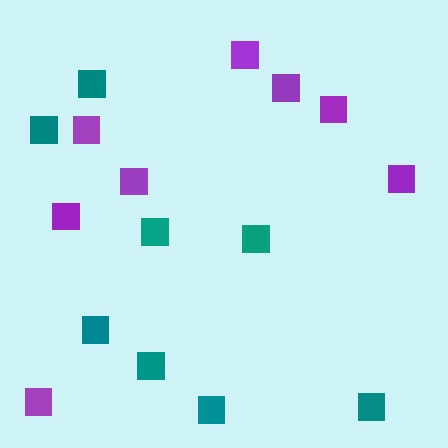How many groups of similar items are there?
There are 2 groups: one group of purple squares (8) and one group of teal squares (8).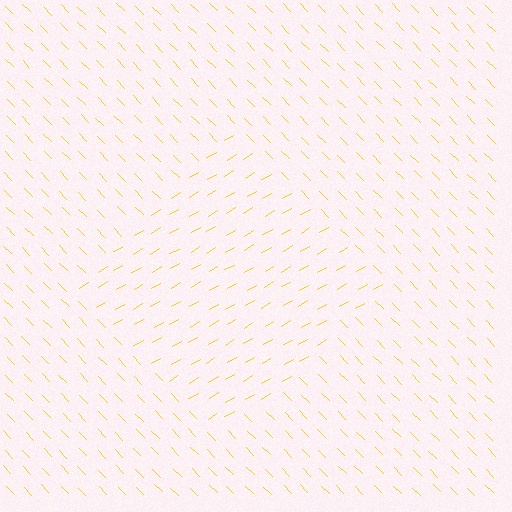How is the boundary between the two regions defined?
The boundary is defined purely by a change in line orientation (approximately 76 degrees difference). All lines are the same color and thickness.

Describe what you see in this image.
The image is filled with small yellow line segments. A diamond region in the image has lines oriented differently from the surrounding lines, creating a visible texture boundary.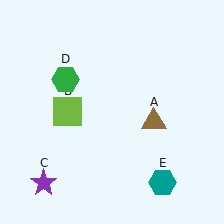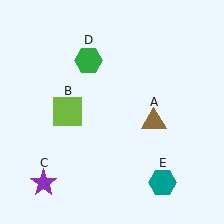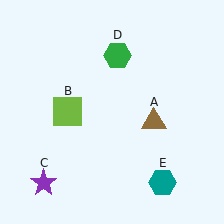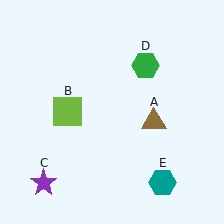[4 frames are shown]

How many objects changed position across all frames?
1 object changed position: green hexagon (object D).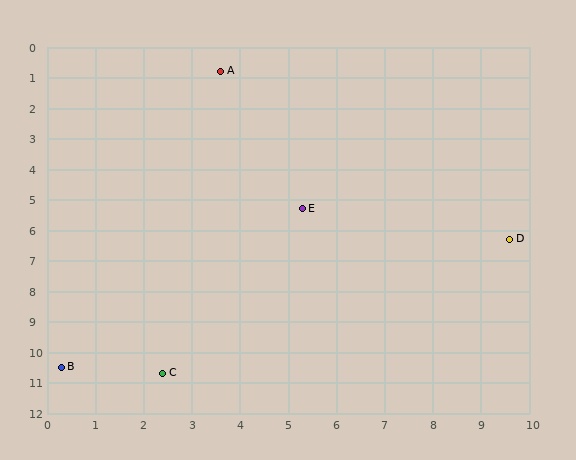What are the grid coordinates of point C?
Point C is at approximately (2.4, 10.7).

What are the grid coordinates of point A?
Point A is at approximately (3.6, 0.8).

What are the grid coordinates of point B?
Point B is at approximately (0.3, 10.5).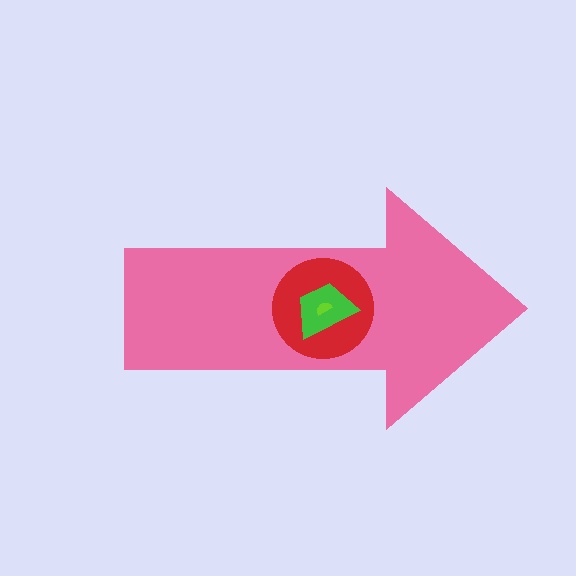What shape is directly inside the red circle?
The green trapezoid.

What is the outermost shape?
The pink arrow.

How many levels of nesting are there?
4.